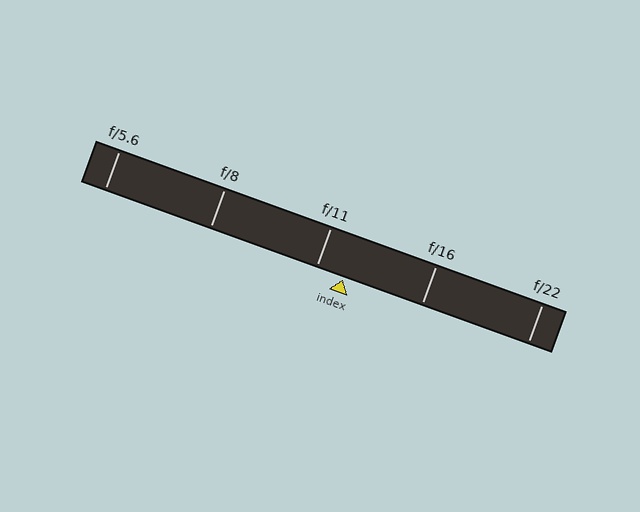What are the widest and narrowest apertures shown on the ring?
The widest aperture shown is f/5.6 and the narrowest is f/22.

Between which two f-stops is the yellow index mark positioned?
The index mark is between f/11 and f/16.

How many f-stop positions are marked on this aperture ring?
There are 5 f-stop positions marked.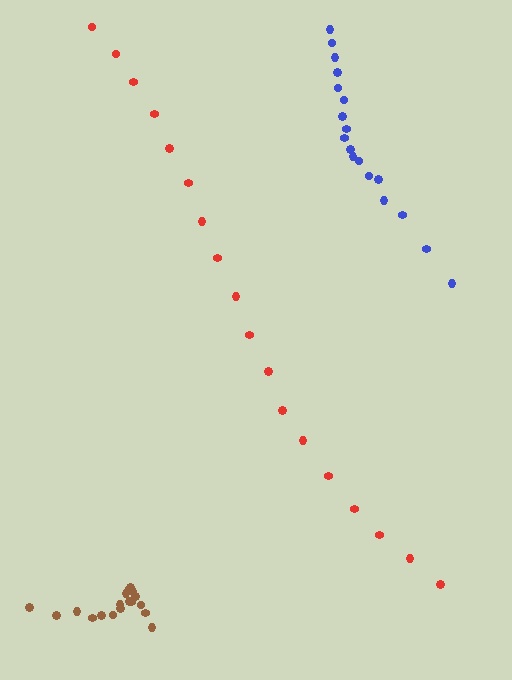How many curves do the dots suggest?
There are 3 distinct paths.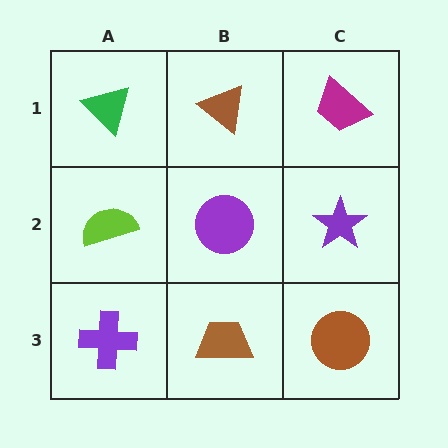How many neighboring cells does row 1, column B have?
3.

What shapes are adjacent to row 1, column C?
A purple star (row 2, column C), a brown triangle (row 1, column B).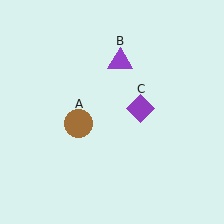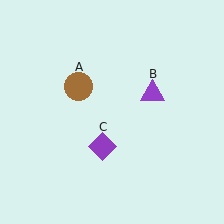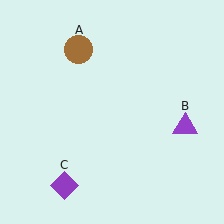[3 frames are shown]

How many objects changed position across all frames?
3 objects changed position: brown circle (object A), purple triangle (object B), purple diamond (object C).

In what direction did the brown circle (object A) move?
The brown circle (object A) moved up.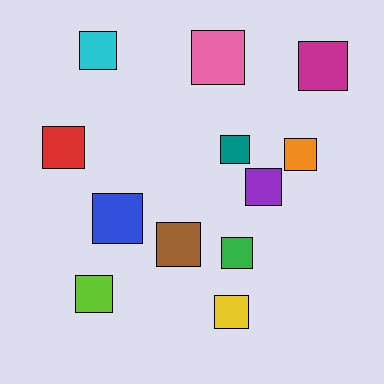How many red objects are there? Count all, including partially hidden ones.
There is 1 red object.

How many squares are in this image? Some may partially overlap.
There are 12 squares.